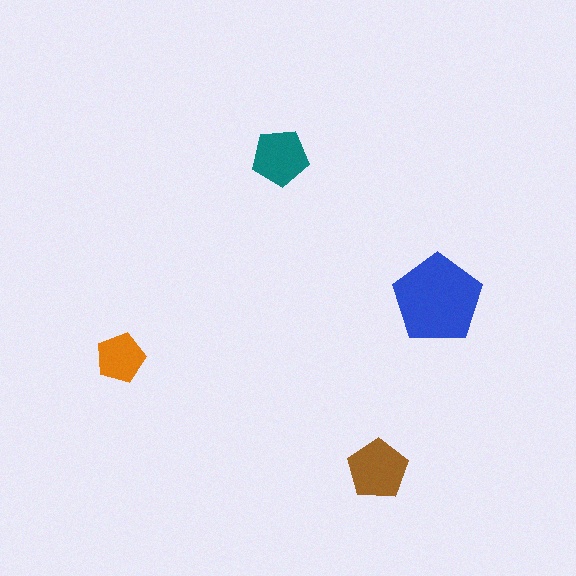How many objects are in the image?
There are 4 objects in the image.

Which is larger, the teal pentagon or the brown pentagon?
The brown one.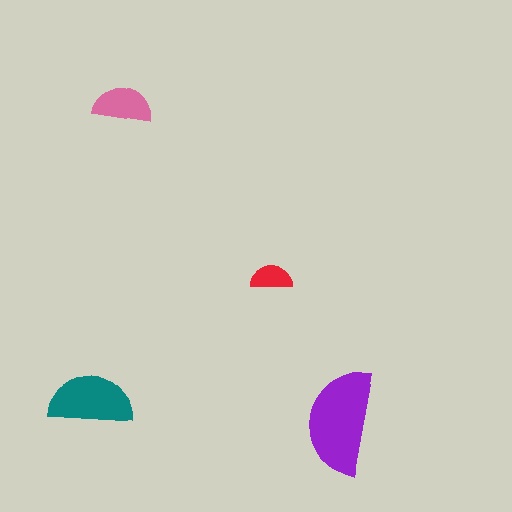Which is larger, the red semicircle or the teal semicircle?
The teal one.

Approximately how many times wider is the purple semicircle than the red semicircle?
About 2.5 times wider.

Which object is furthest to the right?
The purple semicircle is rightmost.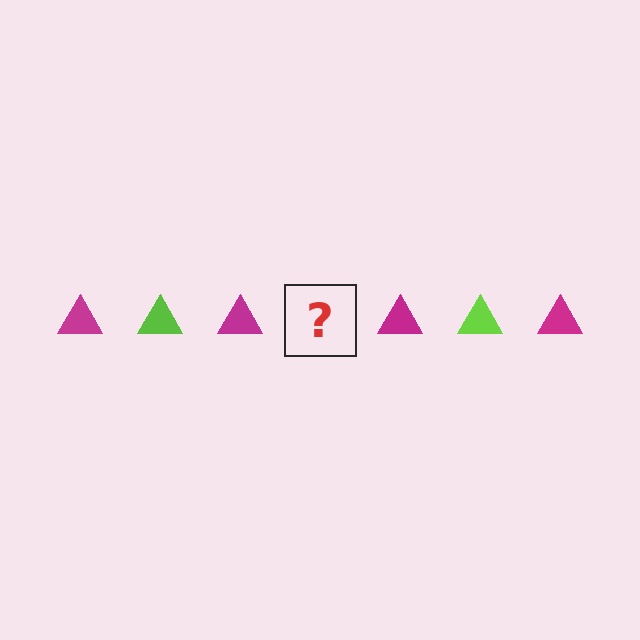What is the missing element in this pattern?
The missing element is a lime triangle.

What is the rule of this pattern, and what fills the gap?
The rule is that the pattern cycles through magenta, lime triangles. The gap should be filled with a lime triangle.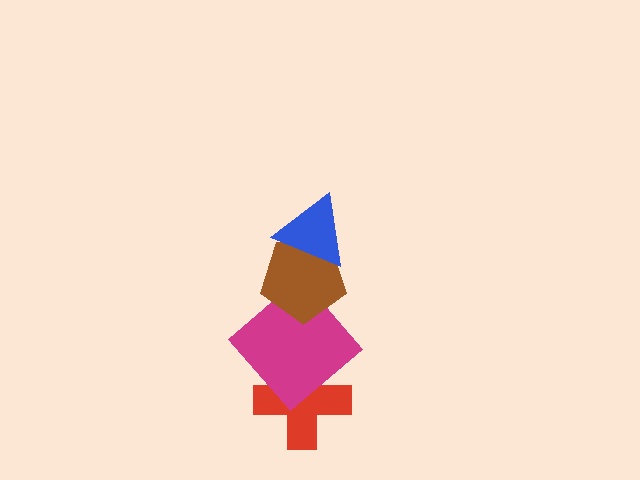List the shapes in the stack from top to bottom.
From top to bottom: the blue triangle, the brown pentagon, the magenta diamond, the red cross.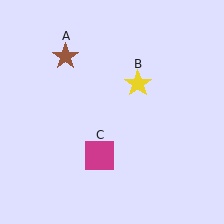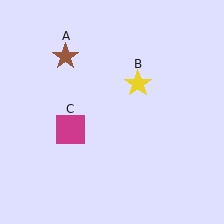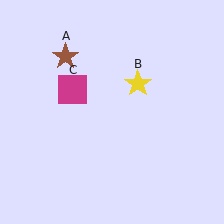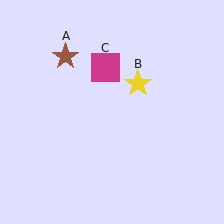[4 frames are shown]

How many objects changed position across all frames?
1 object changed position: magenta square (object C).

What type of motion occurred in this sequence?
The magenta square (object C) rotated clockwise around the center of the scene.